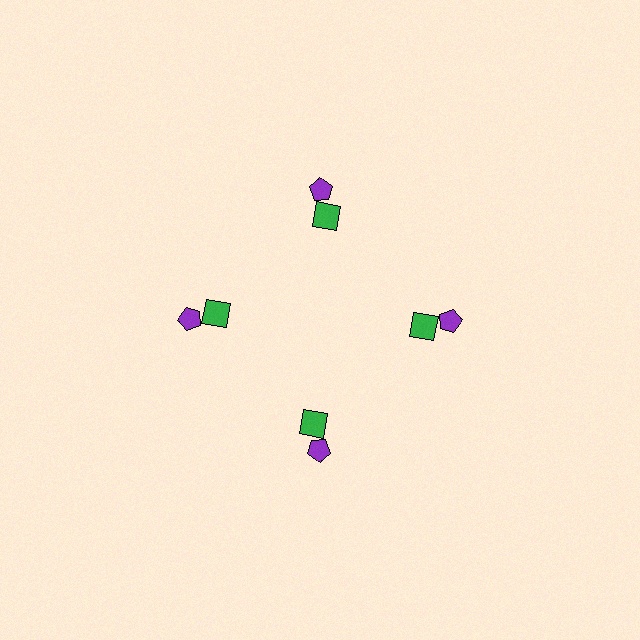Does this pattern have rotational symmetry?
Yes, this pattern has 4-fold rotational symmetry. It looks the same after rotating 90 degrees around the center.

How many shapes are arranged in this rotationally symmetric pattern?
There are 8 shapes, arranged in 4 groups of 2.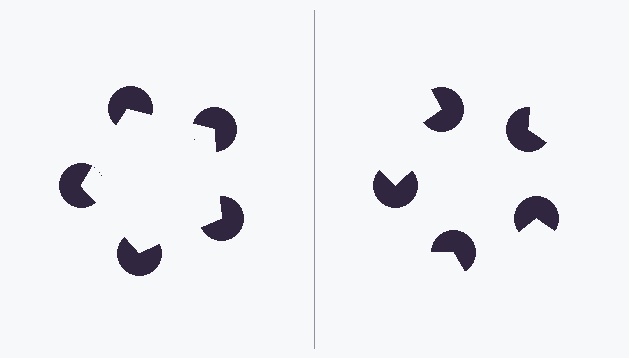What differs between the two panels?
The pac-man discs are positioned identically on both sides; only the wedge orientations differ. On the left they align to a pentagon; on the right they are misaligned.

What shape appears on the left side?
An illusory pentagon.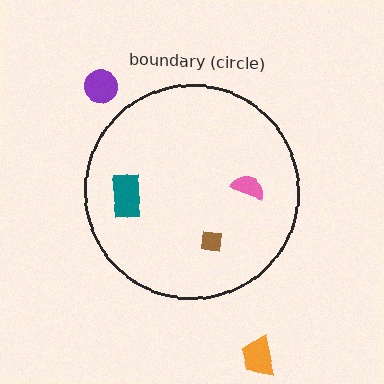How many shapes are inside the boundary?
3 inside, 2 outside.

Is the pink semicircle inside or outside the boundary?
Inside.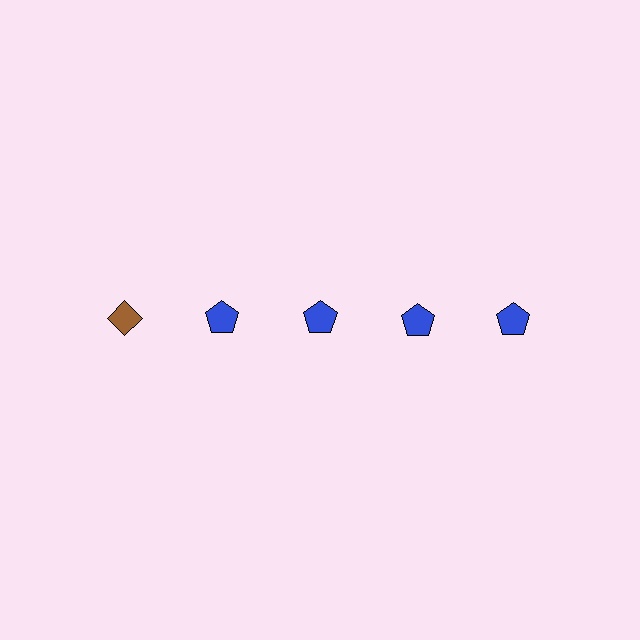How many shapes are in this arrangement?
There are 5 shapes arranged in a grid pattern.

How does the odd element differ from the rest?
It differs in both color (brown instead of blue) and shape (diamond instead of pentagon).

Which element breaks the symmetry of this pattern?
The brown diamond in the top row, leftmost column breaks the symmetry. All other shapes are blue pentagons.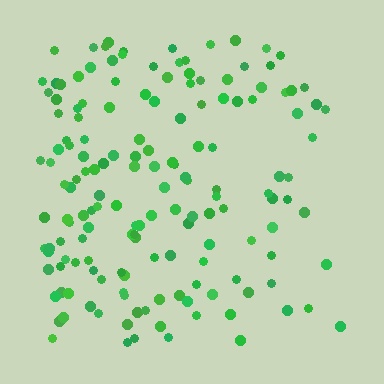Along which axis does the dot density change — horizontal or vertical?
Horizontal.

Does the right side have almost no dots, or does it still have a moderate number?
Still a moderate number, just noticeably fewer than the left.